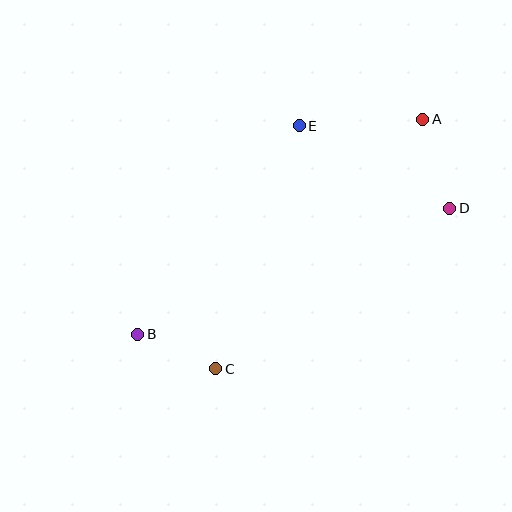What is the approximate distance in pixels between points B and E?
The distance between B and E is approximately 264 pixels.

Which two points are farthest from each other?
Points A and B are farthest from each other.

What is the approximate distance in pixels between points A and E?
The distance between A and E is approximately 123 pixels.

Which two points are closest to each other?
Points B and C are closest to each other.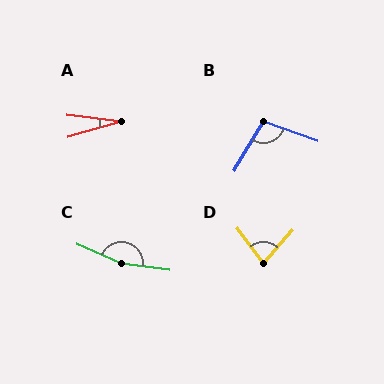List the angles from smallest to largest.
A (23°), D (78°), B (101°), C (164°).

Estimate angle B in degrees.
Approximately 101 degrees.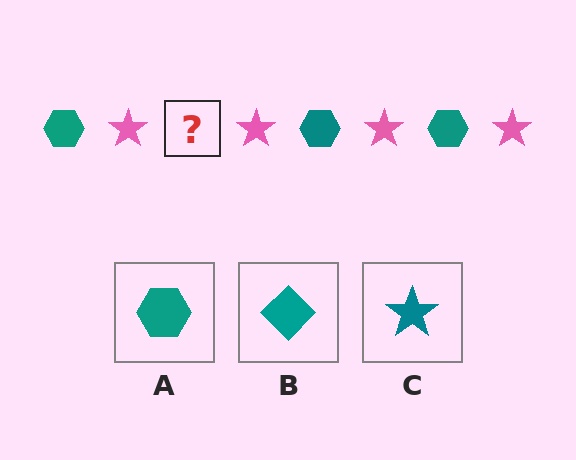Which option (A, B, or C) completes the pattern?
A.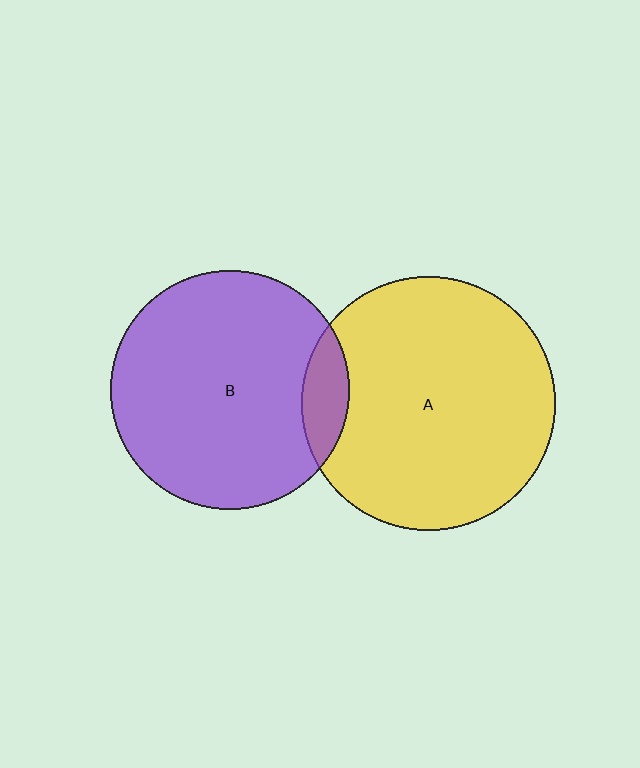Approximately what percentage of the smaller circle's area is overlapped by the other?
Approximately 10%.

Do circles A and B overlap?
Yes.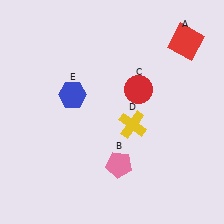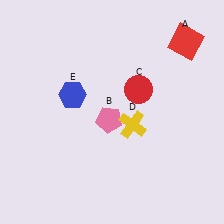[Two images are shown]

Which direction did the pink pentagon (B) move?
The pink pentagon (B) moved up.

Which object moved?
The pink pentagon (B) moved up.